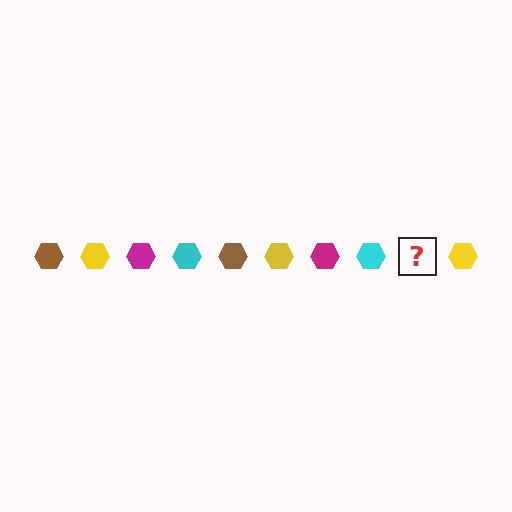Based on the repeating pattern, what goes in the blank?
The blank should be a brown hexagon.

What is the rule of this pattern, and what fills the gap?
The rule is that the pattern cycles through brown, yellow, magenta, cyan hexagons. The gap should be filled with a brown hexagon.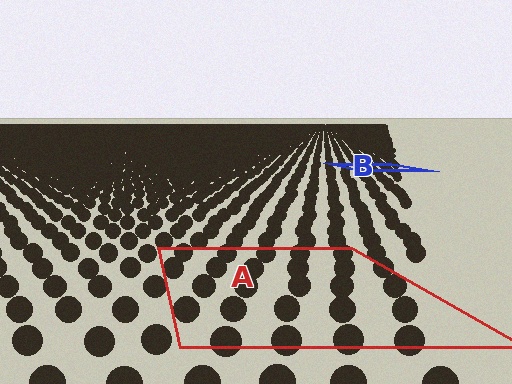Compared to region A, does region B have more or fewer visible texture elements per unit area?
Region B has more texture elements per unit area — they are packed more densely because it is farther away.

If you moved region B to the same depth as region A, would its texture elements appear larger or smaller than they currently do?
They would appear larger. At a closer depth, the same texture elements are projected at a bigger on-screen size.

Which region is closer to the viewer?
Region A is closer. The texture elements there are larger and more spread out.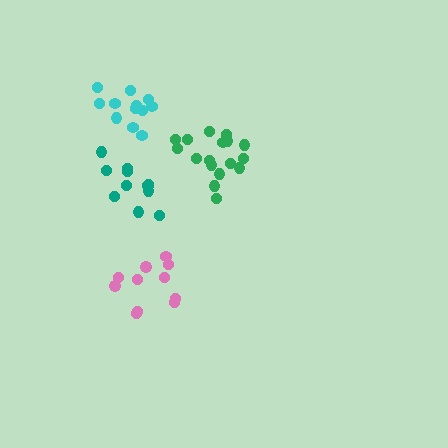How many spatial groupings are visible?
There are 4 spatial groupings.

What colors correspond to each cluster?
The clusters are colored: cyan, pink, teal, green.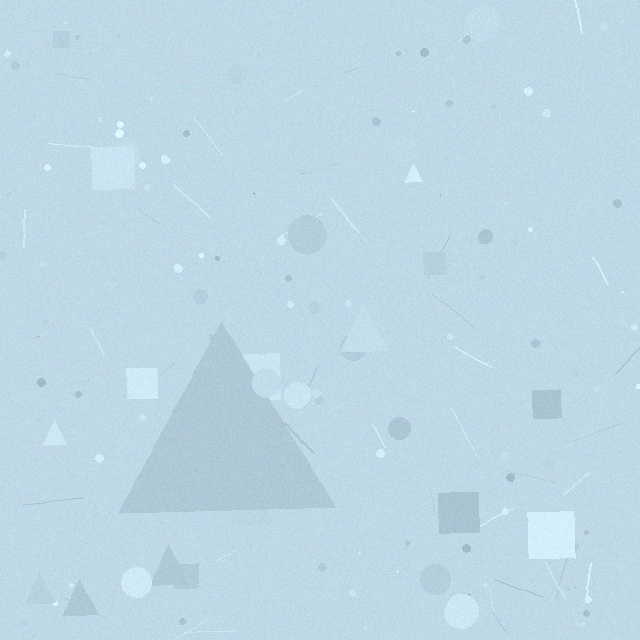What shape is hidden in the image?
A triangle is hidden in the image.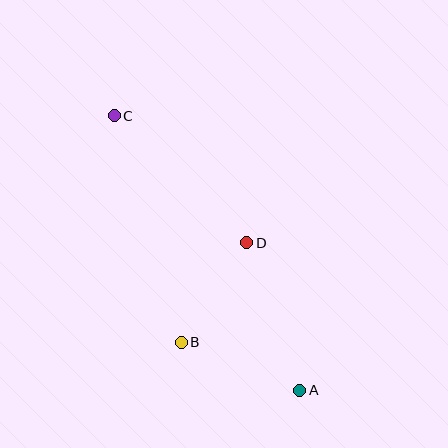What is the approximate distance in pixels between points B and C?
The distance between B and C is approximately 236 pixels.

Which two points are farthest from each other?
Points A and C are farthest from each other.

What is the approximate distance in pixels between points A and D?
The distance between A and D is approximately 157 pixels.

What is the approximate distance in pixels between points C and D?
The distance between C and D is approximately 184 pixels.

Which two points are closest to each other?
Points B and D are closest to each other.